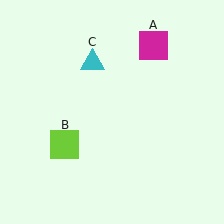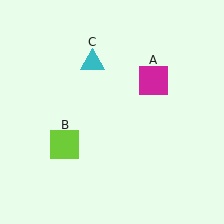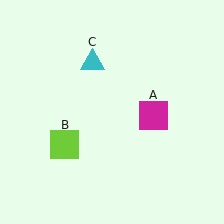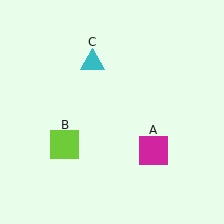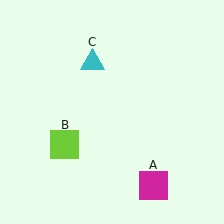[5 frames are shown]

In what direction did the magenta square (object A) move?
The magenta square (object A) moved down.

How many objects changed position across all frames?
1 object changed position: magenta square (object A).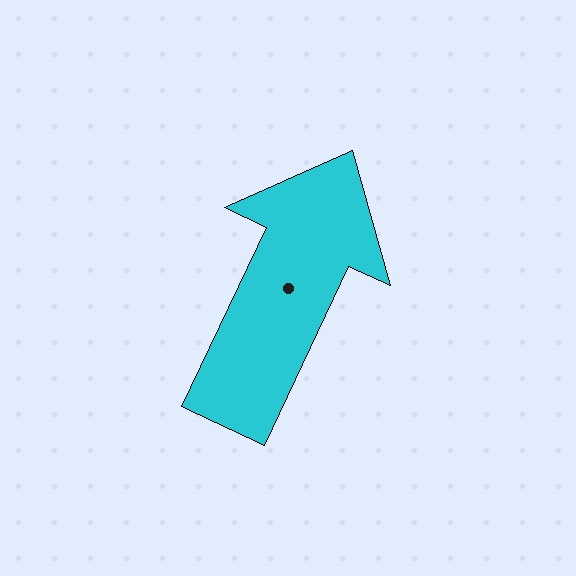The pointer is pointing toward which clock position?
Roughly 1 o'clock.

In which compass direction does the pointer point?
Northeast.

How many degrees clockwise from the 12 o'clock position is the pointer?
Approximately 25 degrees.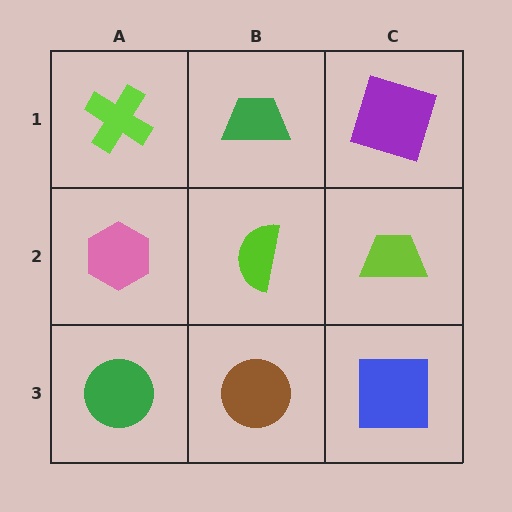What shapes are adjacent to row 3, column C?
A lime trapezoid (row 2, column C), a brown circle (row 3, column B).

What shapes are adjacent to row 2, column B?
A green trapezoid (row 1, column B), a brown circle (row 3, column B), a pink hexagon (row 2, column A), a lime trapezoid (row 2, column C).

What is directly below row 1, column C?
A lime trapezoid.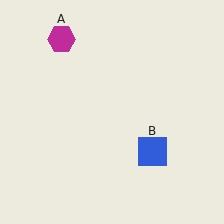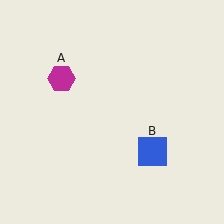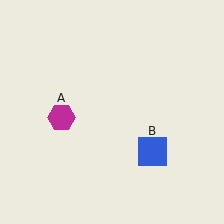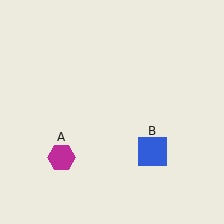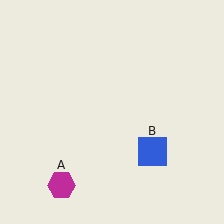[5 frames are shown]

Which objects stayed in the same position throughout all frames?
Blue square (object B) remained stationary.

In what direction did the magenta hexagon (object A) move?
The magenta hexagon (object A) moved down.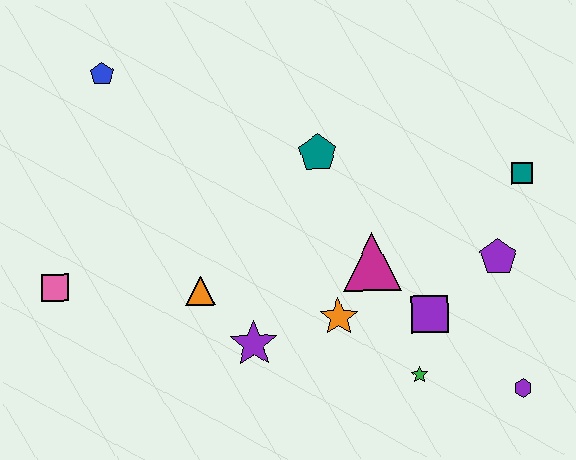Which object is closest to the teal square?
The purple pentagon is closest to the teal square.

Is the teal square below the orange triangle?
No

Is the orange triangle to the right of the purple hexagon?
No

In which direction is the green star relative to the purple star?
The green star is to the right of the purple star.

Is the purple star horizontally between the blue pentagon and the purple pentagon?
Yes